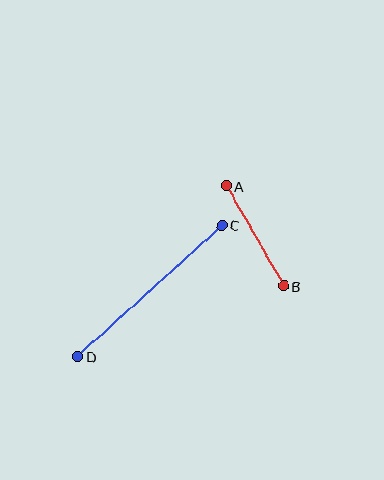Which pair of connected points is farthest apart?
Points C and D are farthest apart.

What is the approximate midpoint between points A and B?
The midpoint is at approximately (255, 236) pixels.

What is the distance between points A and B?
The distance is approximately 115 pixels.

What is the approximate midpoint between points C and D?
The midpoint is at approximately (150, 291) pixels.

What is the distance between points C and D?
The distance is approximately 195 pixels.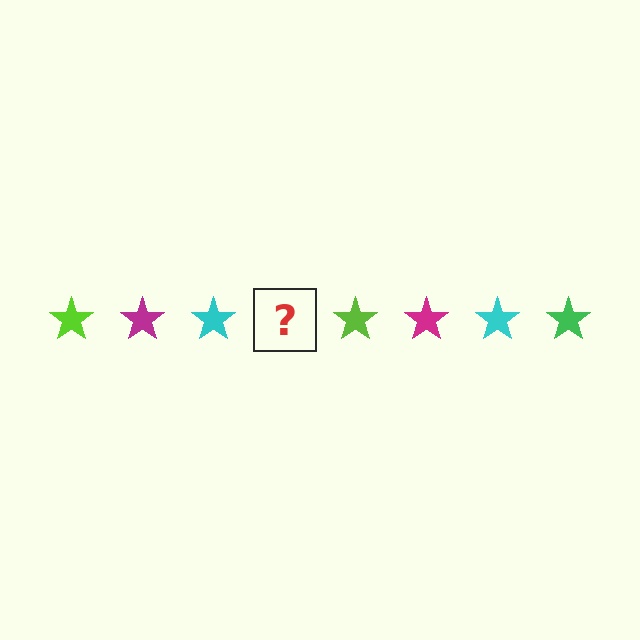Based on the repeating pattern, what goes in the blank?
The blank should be a green star.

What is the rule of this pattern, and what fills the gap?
The rule is that the pattern cycles through lime, magenta, cyan, green stars. The gap should be filled with a green star.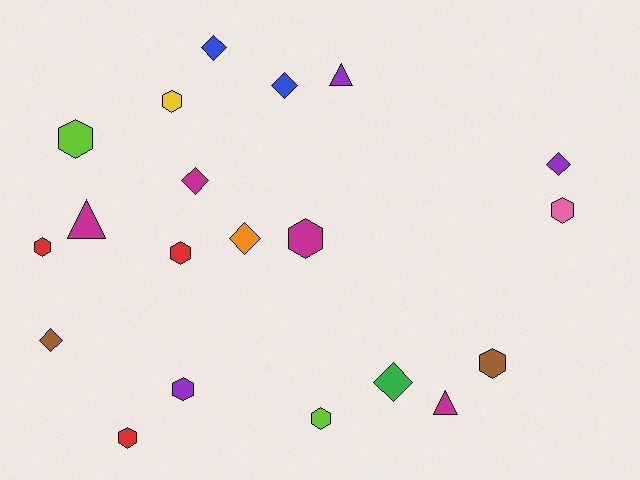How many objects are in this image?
There are 20 objects.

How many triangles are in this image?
There are 3 triangles.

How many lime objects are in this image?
There are 2 lime objects.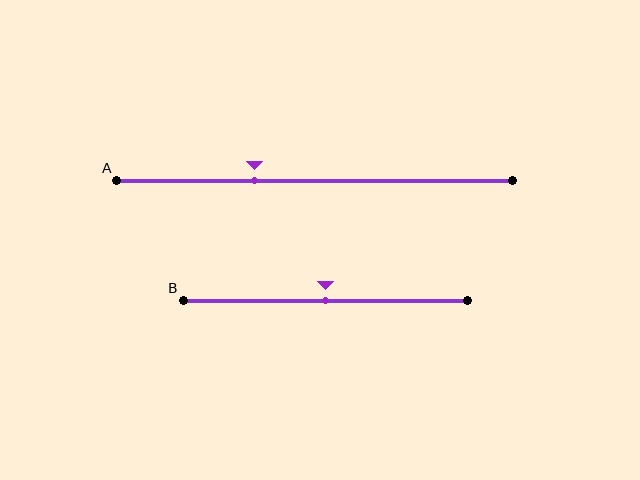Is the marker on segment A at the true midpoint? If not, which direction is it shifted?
No, the marker on segment A is shifted to the left by about 15% of the segment length.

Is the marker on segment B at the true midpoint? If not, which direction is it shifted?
Yes, the marker on segment B is at the true midpoint.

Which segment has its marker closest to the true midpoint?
Segment B has its marker closest to the true midpoint.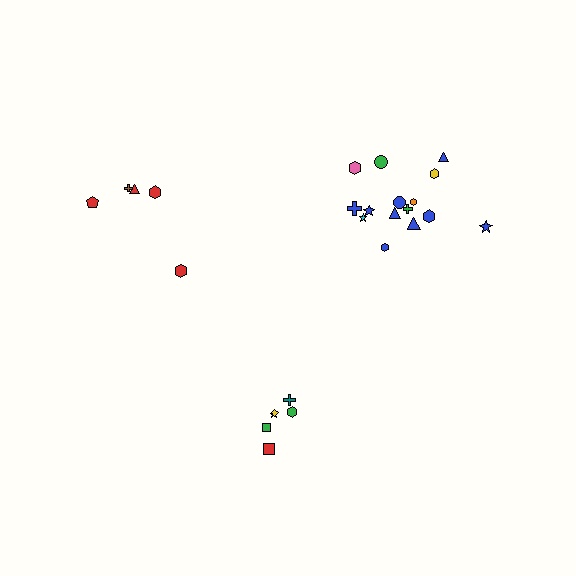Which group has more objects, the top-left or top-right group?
The top-right group.